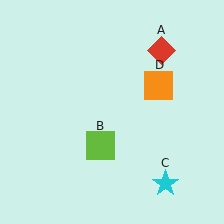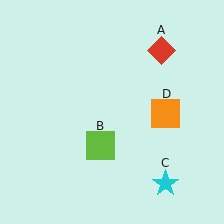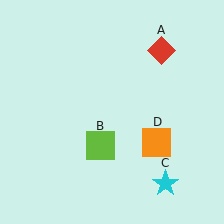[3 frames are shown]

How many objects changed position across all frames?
1 object changed position: orange square (object D).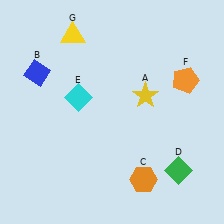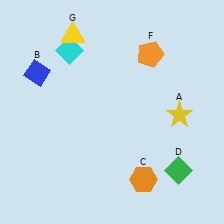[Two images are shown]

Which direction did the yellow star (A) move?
The yellow star (A) moved right.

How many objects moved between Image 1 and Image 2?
3 objects moved between the two images.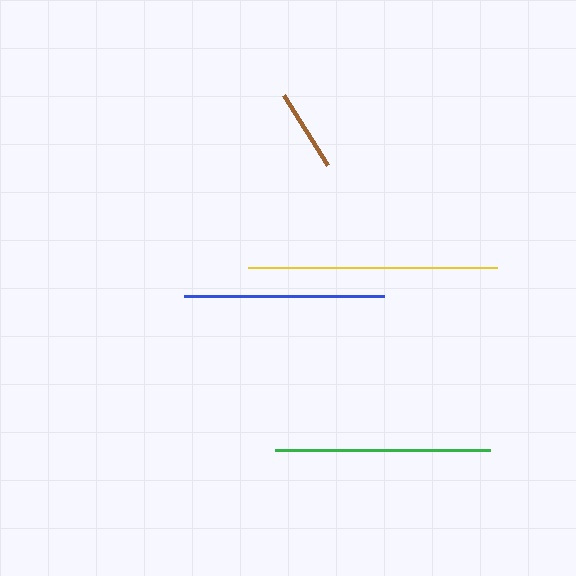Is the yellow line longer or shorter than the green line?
The yellow line is longer than the green line.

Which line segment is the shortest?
The brown line is the shortest at approximately 82 pixels.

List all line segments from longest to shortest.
From longest to shortest: yellow, green, blue, brown.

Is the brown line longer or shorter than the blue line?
The blue line is longer than the brown line.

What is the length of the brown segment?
The brown segment is approximately 82 pixels long.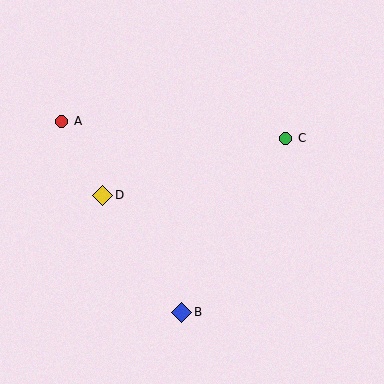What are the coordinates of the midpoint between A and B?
The midpoint between A and B is at (122, 217).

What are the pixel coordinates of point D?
Point D is at (103, 195).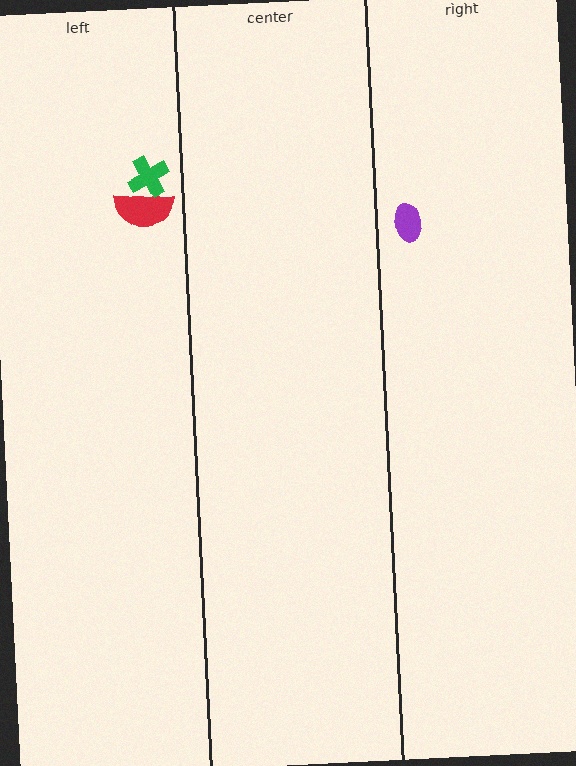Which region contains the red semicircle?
The left region.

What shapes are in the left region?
The red semicircle, the green cross.